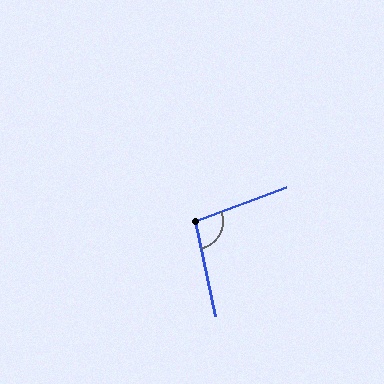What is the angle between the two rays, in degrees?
Approximately 99 degrees.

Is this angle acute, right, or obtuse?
It is obtuse.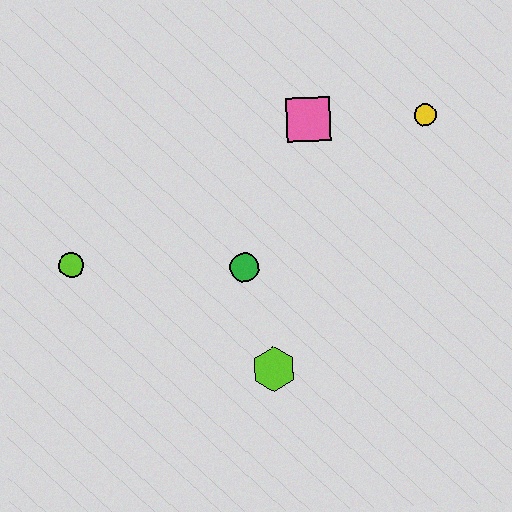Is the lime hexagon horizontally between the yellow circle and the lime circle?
Yes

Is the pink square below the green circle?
No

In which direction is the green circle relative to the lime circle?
The green circle is to the right of the lime circle.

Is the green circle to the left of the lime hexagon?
Yes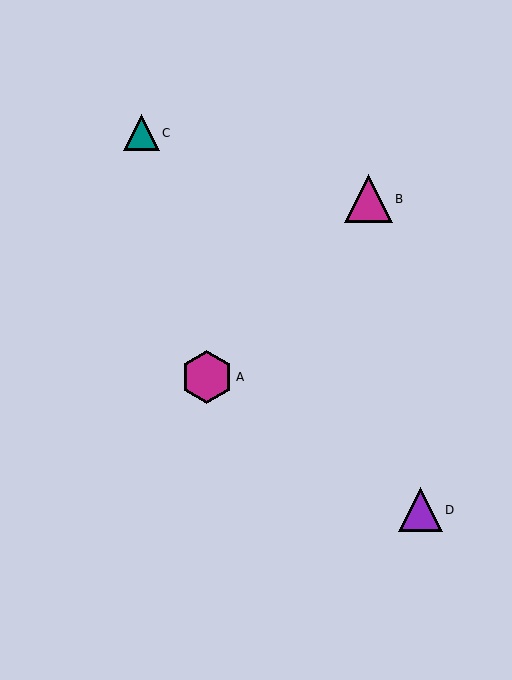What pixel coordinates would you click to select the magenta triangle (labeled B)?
Click at (369, 199) to select the magenta triangle B.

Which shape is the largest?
The magenta hexagon (labeled A) is the largest.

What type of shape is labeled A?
Shape A is a magenta hexagon.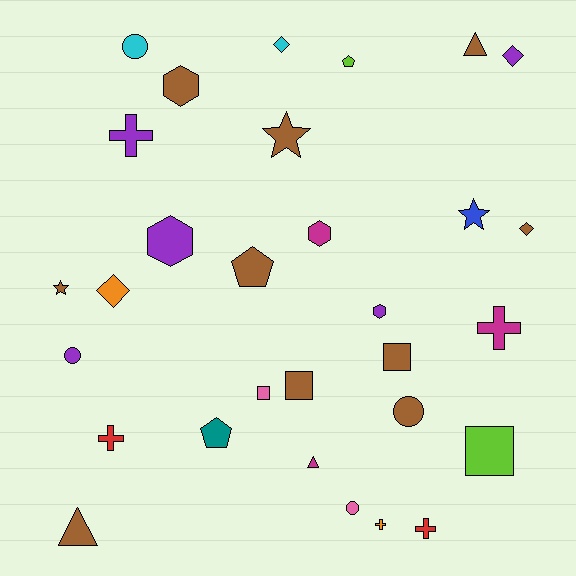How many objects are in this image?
There are 30 objects.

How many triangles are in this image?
There are 3 triangles.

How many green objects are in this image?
There are no green objects.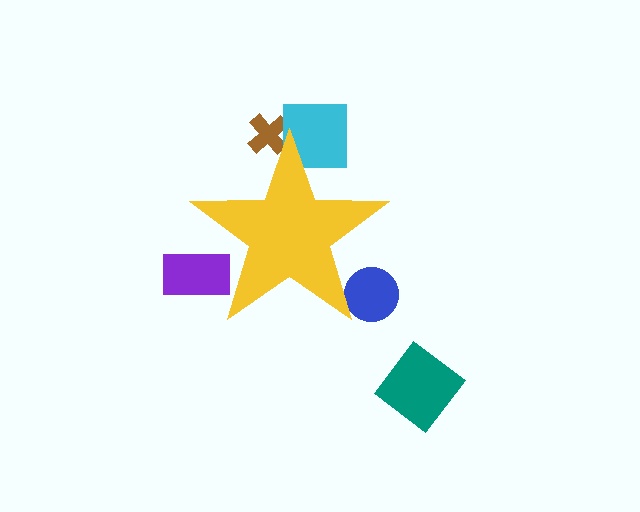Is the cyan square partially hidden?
Yes, the cyan square is partially hidden behind the yellow star.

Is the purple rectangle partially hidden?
Yes, the purple rectangle is partially hidden behind the yellow star.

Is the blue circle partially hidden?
Yes, the blue circle is partially hidden behind the yellow star.